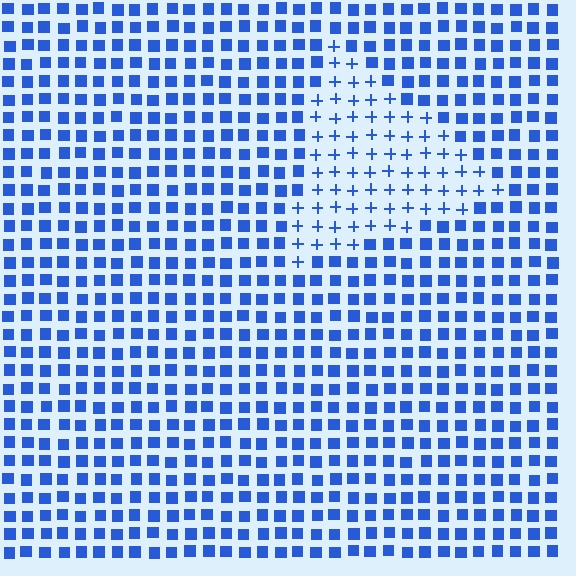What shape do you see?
I see a triangle.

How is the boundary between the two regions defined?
The boundary is defined by a change in element shape: plus signs inside vs. squares outside. All elements share the same color and spacing.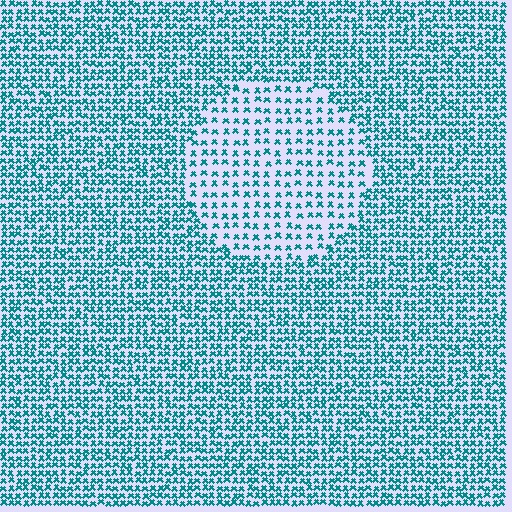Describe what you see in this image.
The image contains small teal elements arranged at two different densities. A circle-shaped region is visible where the elements are less densely packed than the surrounding area.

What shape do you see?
I see a circle.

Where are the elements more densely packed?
The elements are more densely packed outside the circle boundary.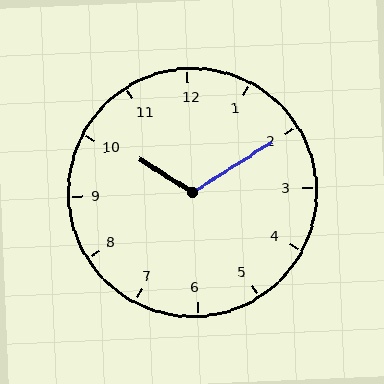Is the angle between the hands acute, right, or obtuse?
It is obtuse.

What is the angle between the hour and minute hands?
Approximately 115 degrees.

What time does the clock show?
10:10.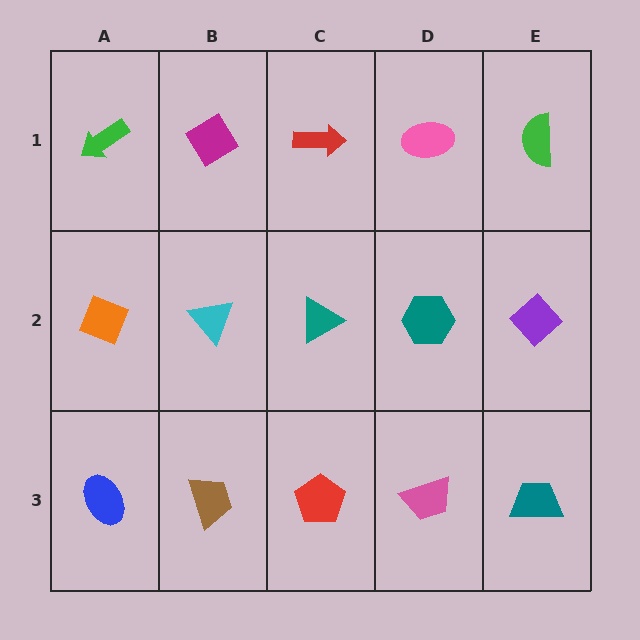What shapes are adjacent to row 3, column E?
A purple diamond (row 2, column E), a pink trapezoid (row 3, column D).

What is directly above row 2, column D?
A pink ellipse.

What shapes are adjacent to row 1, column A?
An orange diamond (row 2, column A), a magenta diamond (row 1, column B).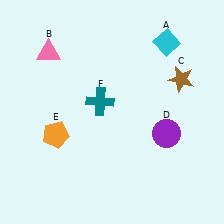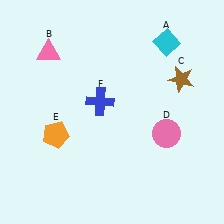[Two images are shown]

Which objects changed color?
D changed from purple to pink. F changed from teal to blue.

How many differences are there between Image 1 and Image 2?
There are 2 differences between the two images.